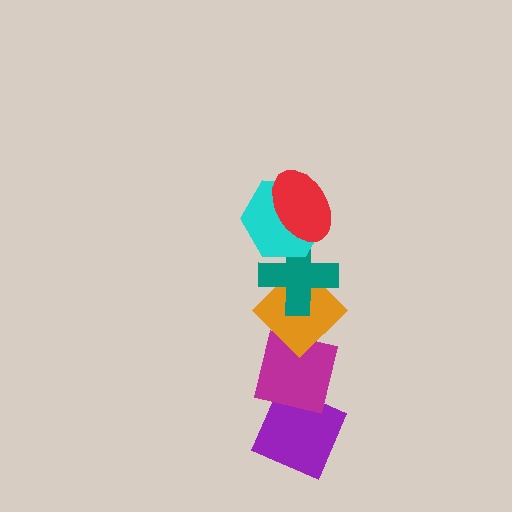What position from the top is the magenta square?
The magenta square is 5th from the top.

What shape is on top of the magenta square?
The orange diamond is on top of the magenta square.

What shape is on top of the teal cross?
The cyan hexagon is on top of the teal cross.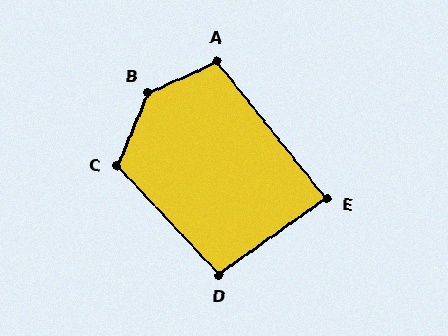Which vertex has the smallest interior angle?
E, at approximately 87 degrees.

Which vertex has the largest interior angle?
B, at approximately 137 degrees.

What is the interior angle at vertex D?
Approximately 98 degrees (obtuse).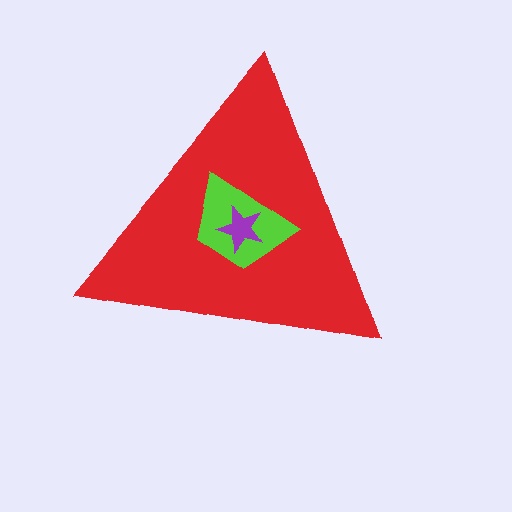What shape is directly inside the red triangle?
The lime trapezoid.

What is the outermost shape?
The red triangle.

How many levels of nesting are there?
3.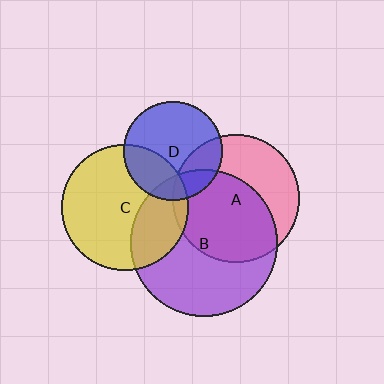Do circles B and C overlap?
Yes.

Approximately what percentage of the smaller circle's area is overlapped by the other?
Approximately 30%.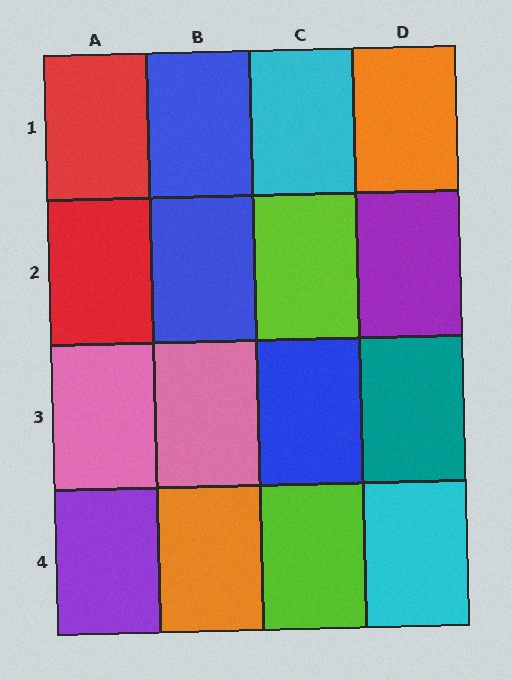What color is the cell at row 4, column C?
Lime.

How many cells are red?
2 cells are red.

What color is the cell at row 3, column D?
Teal.